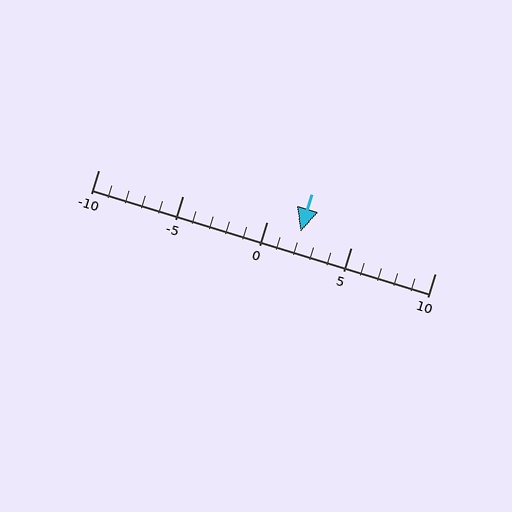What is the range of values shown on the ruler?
The ruler shows values from -10 to 10.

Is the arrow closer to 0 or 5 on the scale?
The arrow is closer to 0.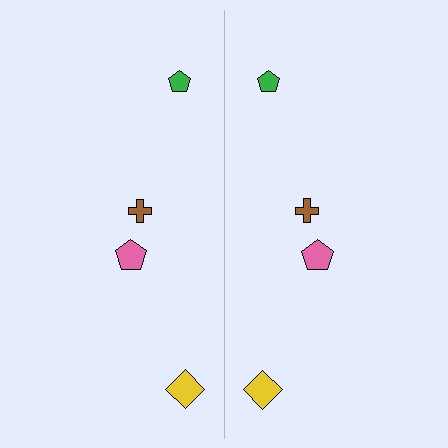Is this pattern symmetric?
Yes, this pattern has bilateral (reflection) symmetry.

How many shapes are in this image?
There are 8 shapes in this image.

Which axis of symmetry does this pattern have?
The pattern has a vertical axis of symmetry running through the center of the image.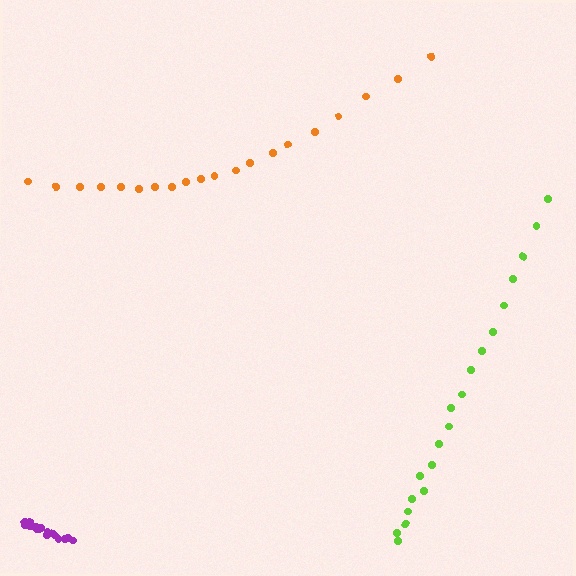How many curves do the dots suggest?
There are 3 distinct paths.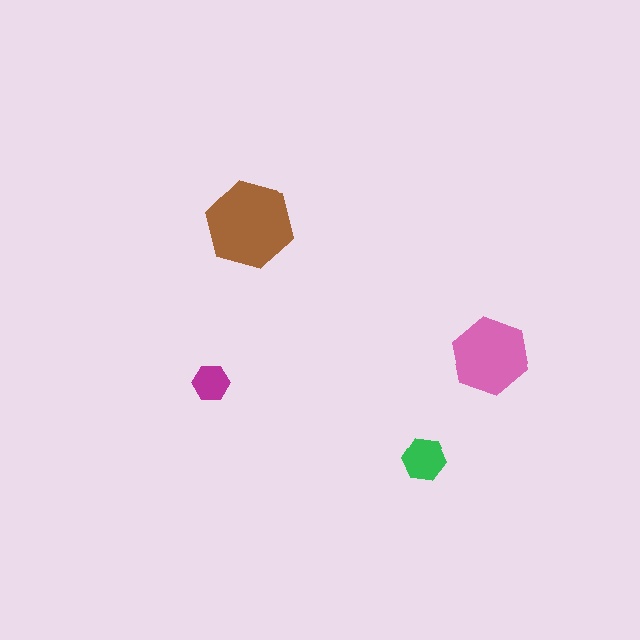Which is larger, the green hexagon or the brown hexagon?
The brown one.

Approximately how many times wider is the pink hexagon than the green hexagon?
About 2 times wider.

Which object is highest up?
The brown hexagon is topmost.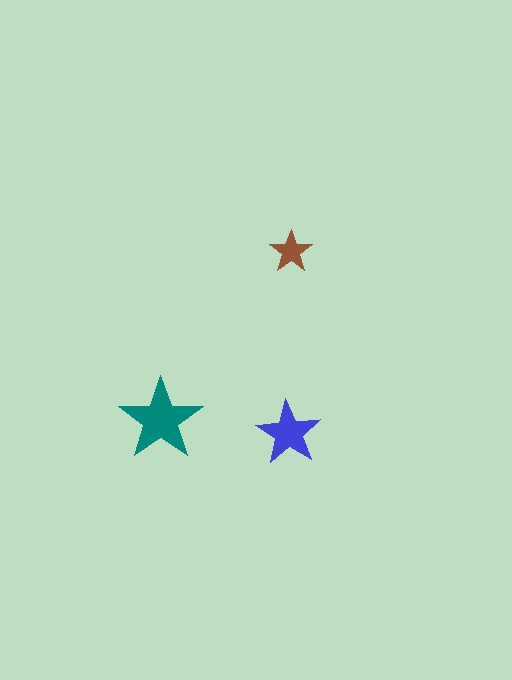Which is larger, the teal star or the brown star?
The teal one.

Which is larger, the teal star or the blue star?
The teal one.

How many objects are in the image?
There are 3 objects in the image.